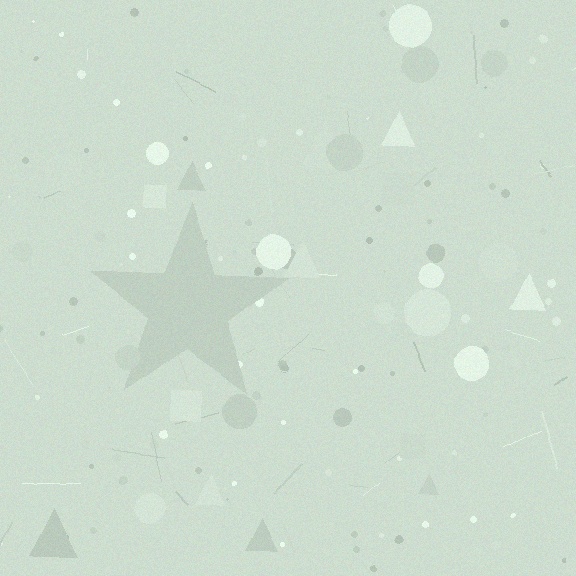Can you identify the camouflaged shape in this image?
The camouflaged shape is a star.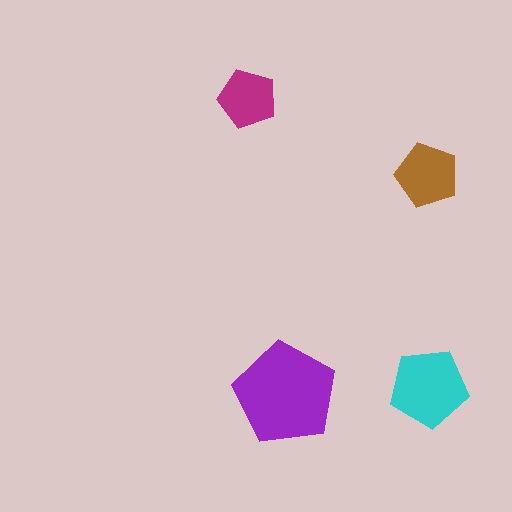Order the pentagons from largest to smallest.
the purple one, the cyan one, the brown one, the magenta one.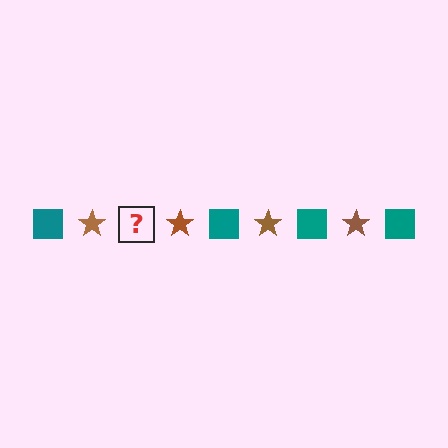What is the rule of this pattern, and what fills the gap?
The rule is that the pattern alternates between teal square and brown star. The gap should be filled with a teal square.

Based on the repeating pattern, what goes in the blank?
The blank should be a teal square.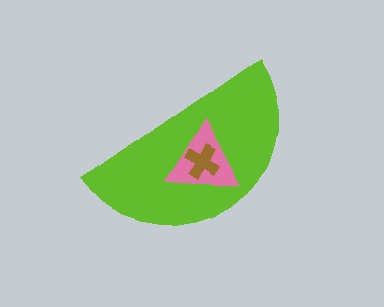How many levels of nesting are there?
3.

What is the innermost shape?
The brown cross.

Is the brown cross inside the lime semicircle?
Yes.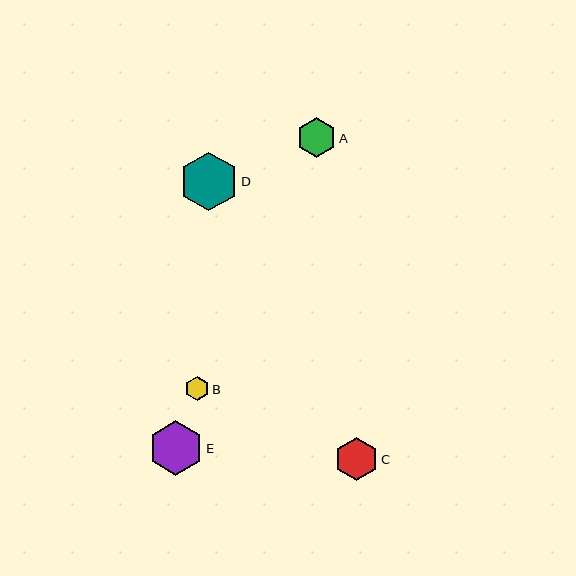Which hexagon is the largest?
Hexagon D is the largest with a size of approximately 59 pixels.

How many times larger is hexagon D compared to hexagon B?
Hexagon D is approximately 2.4 times the size of hexagon B.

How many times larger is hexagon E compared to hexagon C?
Hexagon E is approximately 1.3 times the size of hexagon C.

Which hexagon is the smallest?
Hexagon B is the smallest with a size of approximately 25 pixels.